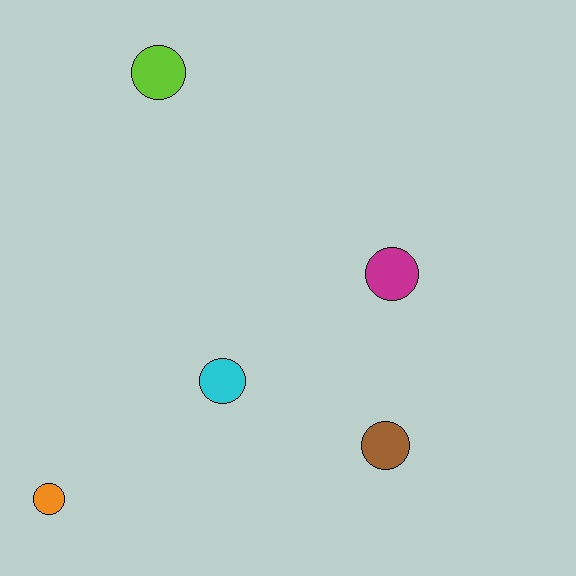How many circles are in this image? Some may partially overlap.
There are 5 circles.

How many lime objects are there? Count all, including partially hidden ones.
There is 1 lime object.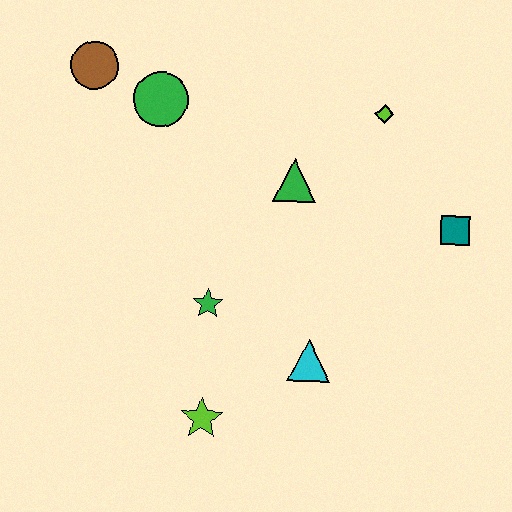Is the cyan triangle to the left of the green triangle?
No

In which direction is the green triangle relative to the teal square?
The green triangle is to the left of the teal square.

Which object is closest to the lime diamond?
The green triangle is closest to the lime diamond.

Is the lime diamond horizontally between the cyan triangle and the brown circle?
No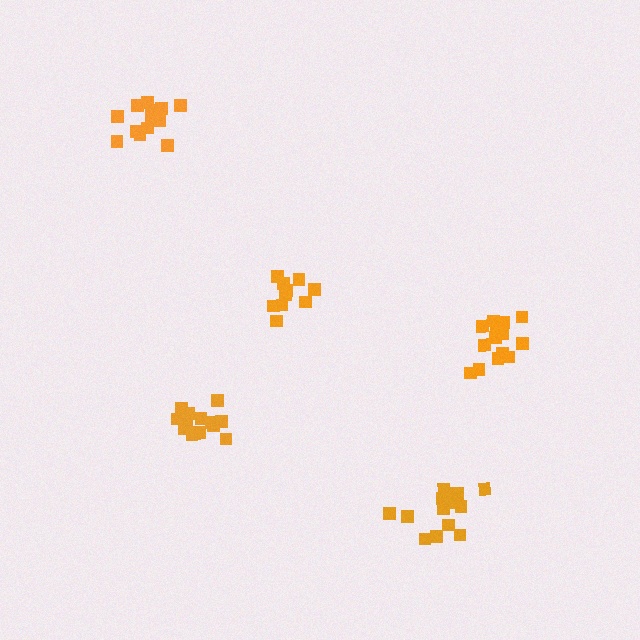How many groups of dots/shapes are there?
There are 5 groups.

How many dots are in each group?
Group 1: 10 dots, Group 2: 14 dots, Group 3: 14 dots, Group 4: 14 dots, Group 5: 15 dots (67 total).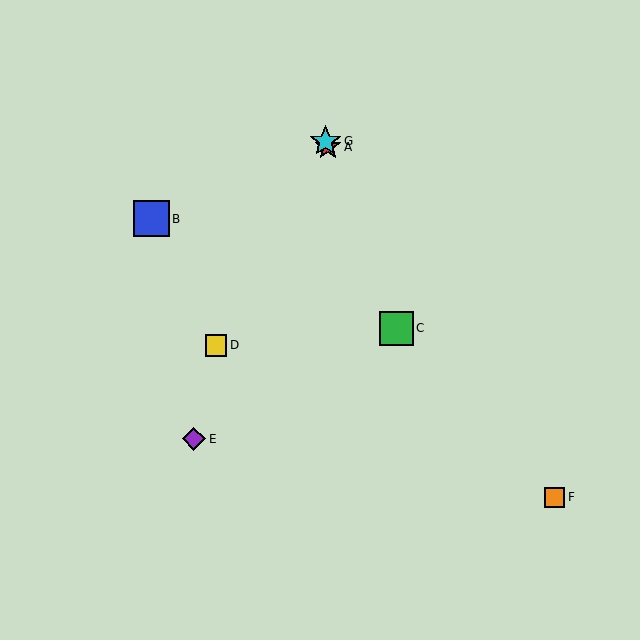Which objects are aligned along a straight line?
Objects A, C, G are aligned along a straight line.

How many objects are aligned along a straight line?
3 objects (A, C, G) are aligned along a straight line.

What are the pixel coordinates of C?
Object C is at (397, 328).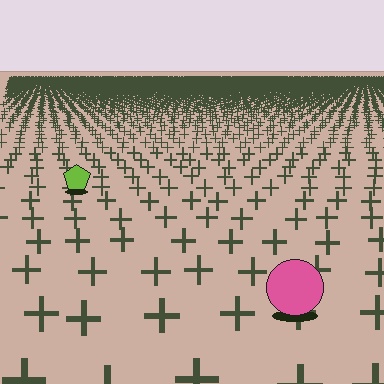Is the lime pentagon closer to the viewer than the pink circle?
No. The pink circle is closer — you can tell from the texture gradient: the ground texture is coarser near it.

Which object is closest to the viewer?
The pink circle is closest. The texture marks near it are larger and more spread out.